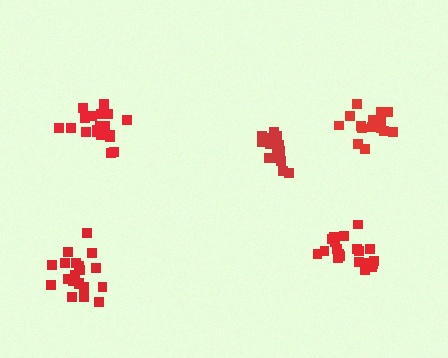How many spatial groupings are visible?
There are 5 spatial groupings.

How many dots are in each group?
Group 1: 20 dots, Group 2: 17 dots, Group 3: 21 dots, Group 4: 17 dots, Group 5: 20 dots (95 total).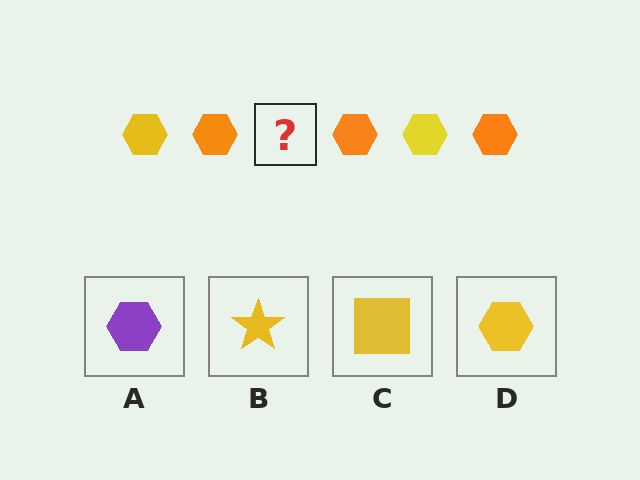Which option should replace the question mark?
Option D.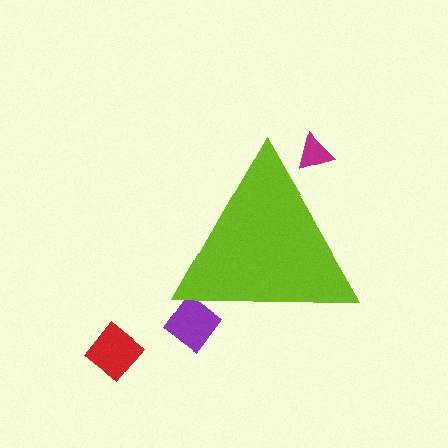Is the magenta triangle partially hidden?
Yes, the magenta triangle is partially hidden behind the lime triangle.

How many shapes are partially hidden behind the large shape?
2 shapes are partially hidden.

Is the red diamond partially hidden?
No, the red diamond is fully visible.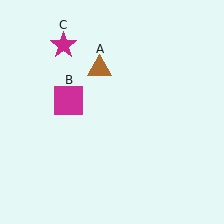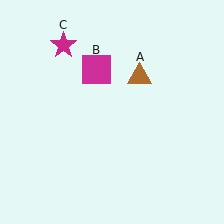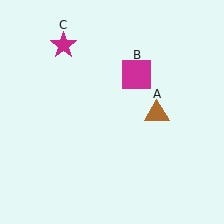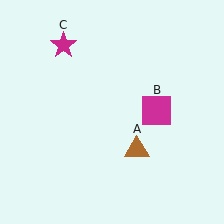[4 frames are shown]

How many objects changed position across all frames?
2 objects changed position: brown triangle (object A), magenta square (object B).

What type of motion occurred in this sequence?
The brown triangle (object A), magenta square (object B) rotated clockwise around the center of the scene.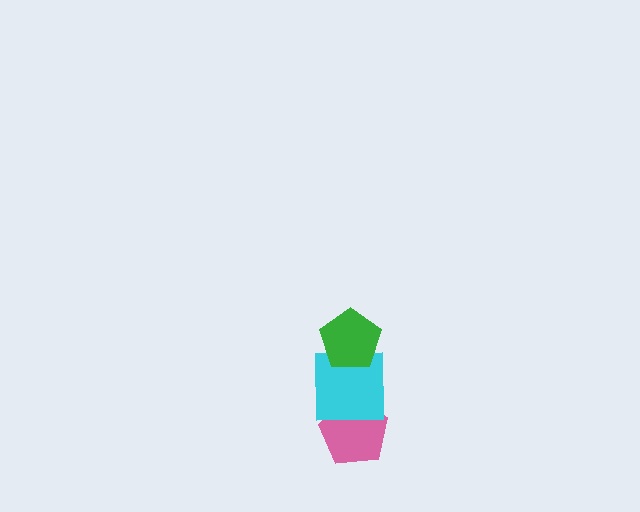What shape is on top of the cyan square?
The green pentagon is on top of the cyan square.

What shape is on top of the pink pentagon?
The cyan square is on top of the pink pentagon.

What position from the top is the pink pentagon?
The pink pentagon is 3rd from the top.